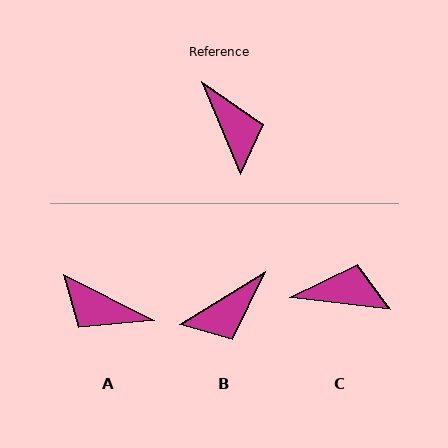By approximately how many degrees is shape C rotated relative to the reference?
Approximately 61 degrees counter-clockwise.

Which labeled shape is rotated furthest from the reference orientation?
A, about 140 degrees away.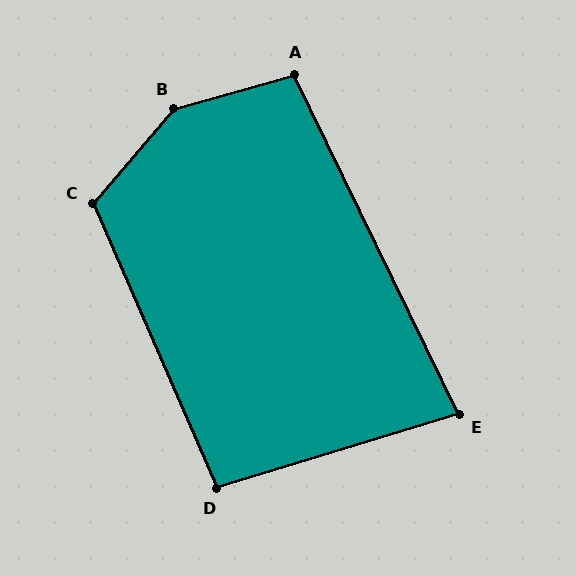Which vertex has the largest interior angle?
B, at approximately 146 degrees.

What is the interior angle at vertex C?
Approximately 116 degrees (obtuse).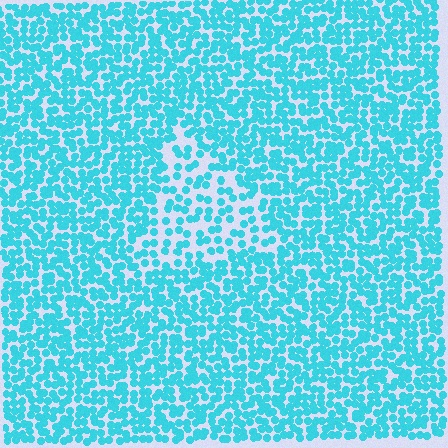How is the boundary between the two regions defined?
The boundary is defined by a change in element density (approximately 1.9x ratio). All elements are the same color, size, and shape.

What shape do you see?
I see a triangle.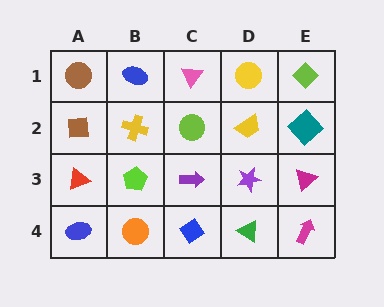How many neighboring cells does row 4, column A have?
2.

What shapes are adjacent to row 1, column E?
A teal diamond (row 2, column E), a yellow circle (row 1, column D).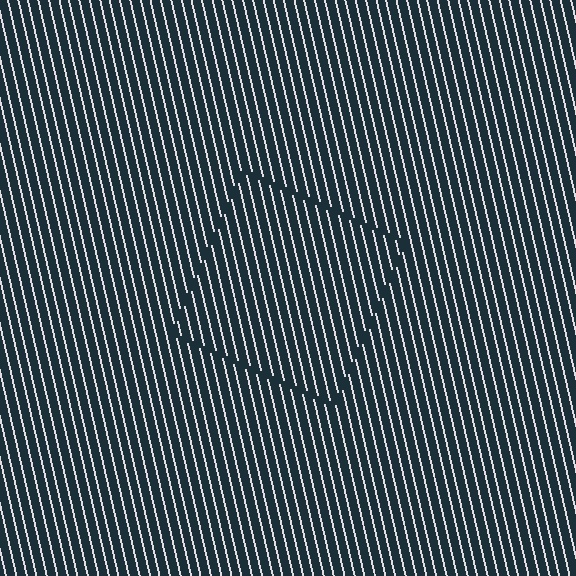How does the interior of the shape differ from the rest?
The interior of the shape contains the same grating, shifted by half a period — the contour is defined by the phase discontinuity where line-ends from the inner and outer gratings abut.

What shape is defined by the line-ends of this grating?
An illusory square. The interior of the shape contains the same grating, shifted by half a period — the contour is defined by the phase discontinuity where line-ends from the inner and outer gratings abut.